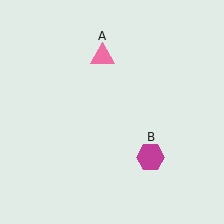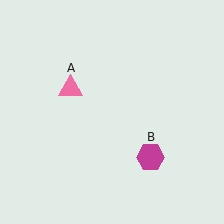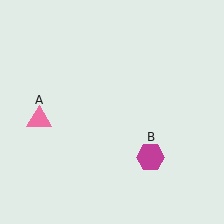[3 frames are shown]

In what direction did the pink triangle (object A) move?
The pink triangle (object A) moved down and to the left.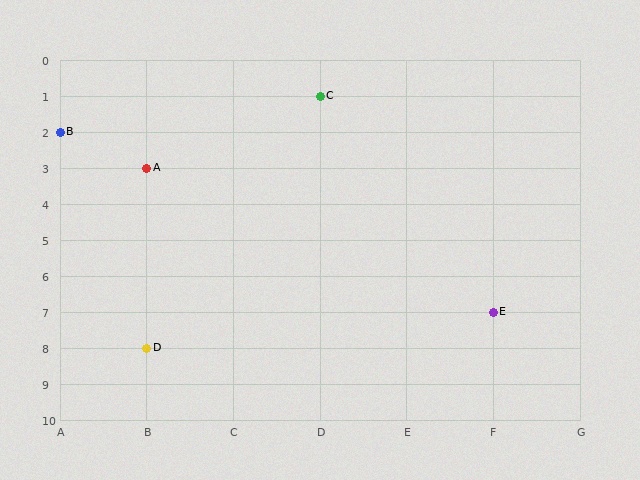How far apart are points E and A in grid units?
Points E and A are 4 columns and 4 rows apart (about 5.7 grid units diagonally).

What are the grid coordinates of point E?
Point E is at grid coordinates (F, 7).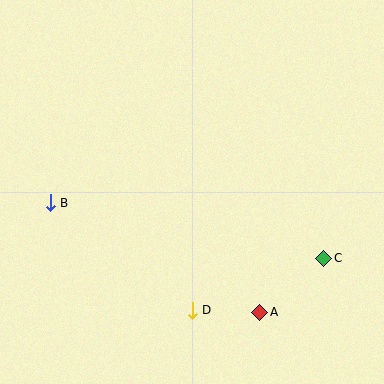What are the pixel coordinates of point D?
Point D is at (192, 310).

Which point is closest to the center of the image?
Point D at (192, 310) is closest to the center.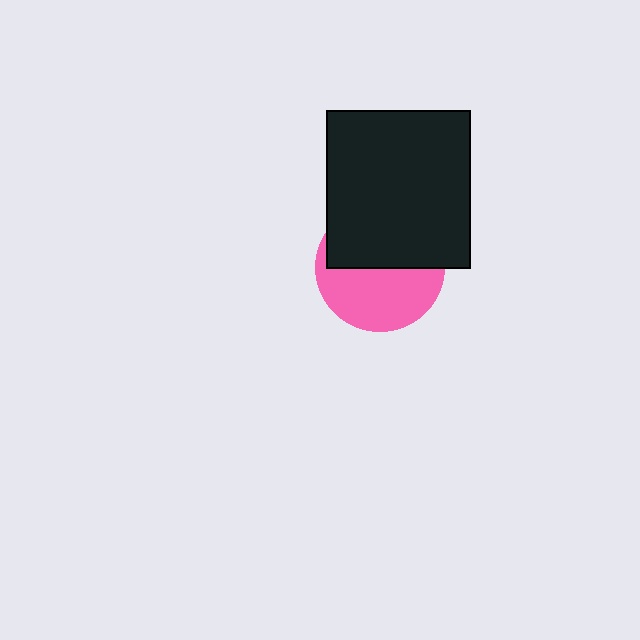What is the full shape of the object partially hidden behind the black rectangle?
The partially hidden object is a pink circle.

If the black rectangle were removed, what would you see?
You would see the complete pink circle.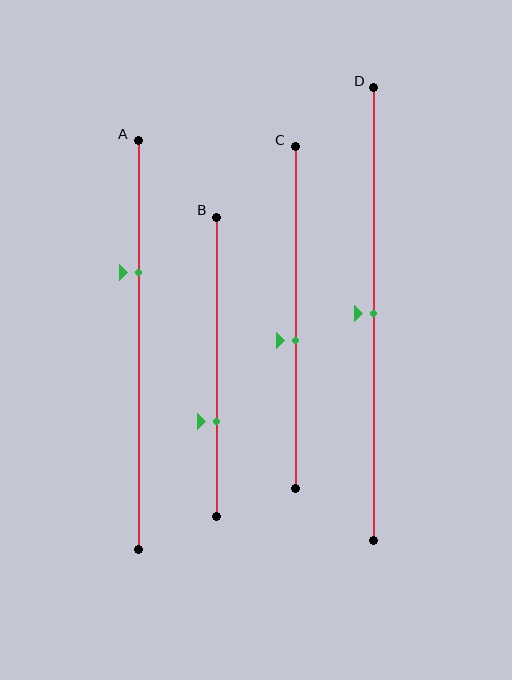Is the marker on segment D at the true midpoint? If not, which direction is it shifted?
Yes, the marker on segment D is at the true midpoint.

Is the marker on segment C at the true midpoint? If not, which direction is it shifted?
No, the marker on segment C is shifted downward by about 7% of the segment length.